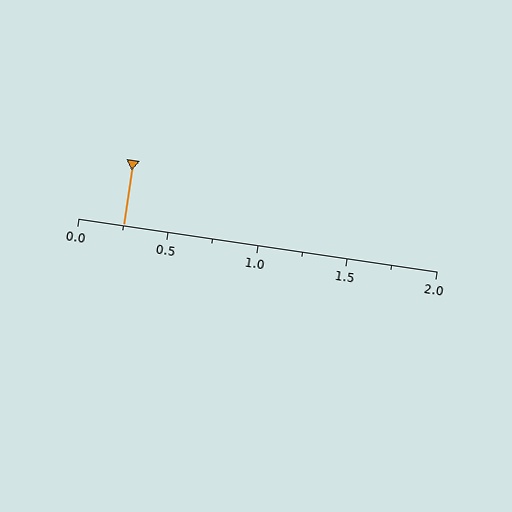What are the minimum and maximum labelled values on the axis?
The axis runs from 0.0 to 2.0.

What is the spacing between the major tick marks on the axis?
The major ticks are spaced 0.5 apart.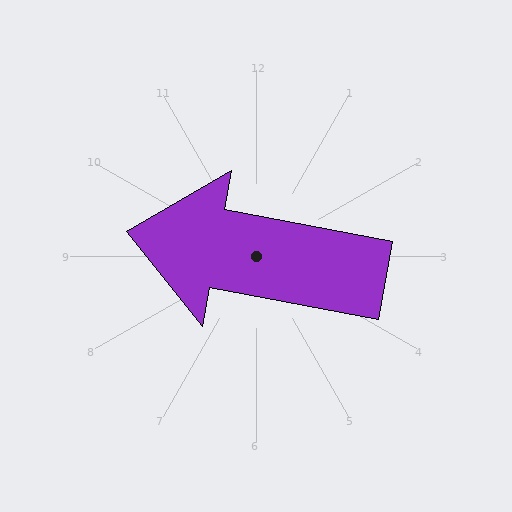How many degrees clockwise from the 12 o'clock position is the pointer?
Approximately 281 degrees.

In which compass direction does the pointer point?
West.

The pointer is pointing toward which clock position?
Roughly 9 o'clock.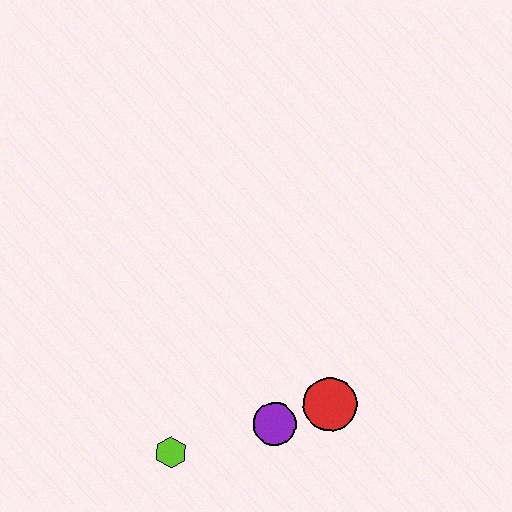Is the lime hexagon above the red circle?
No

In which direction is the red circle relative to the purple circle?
The red circle is to the right of the purple circle.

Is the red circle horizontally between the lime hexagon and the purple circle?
No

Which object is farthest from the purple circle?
The lime hexagon is farthest from the purple circle.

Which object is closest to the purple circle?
The red circle is closest to the purple circle.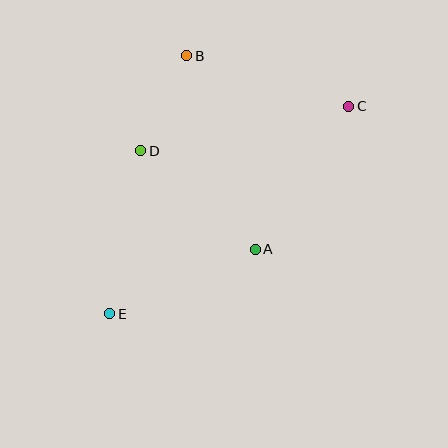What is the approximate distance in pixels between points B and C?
The distance between B and C is approximately 170 pixels.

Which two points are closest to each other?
Points B and D are closest to each other.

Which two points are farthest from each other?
Points C and E are farthest from each other.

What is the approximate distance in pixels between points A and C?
The distance between A and C is approximately 171 pixels.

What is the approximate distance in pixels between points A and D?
The distance between A and D is approximately 151 pixels.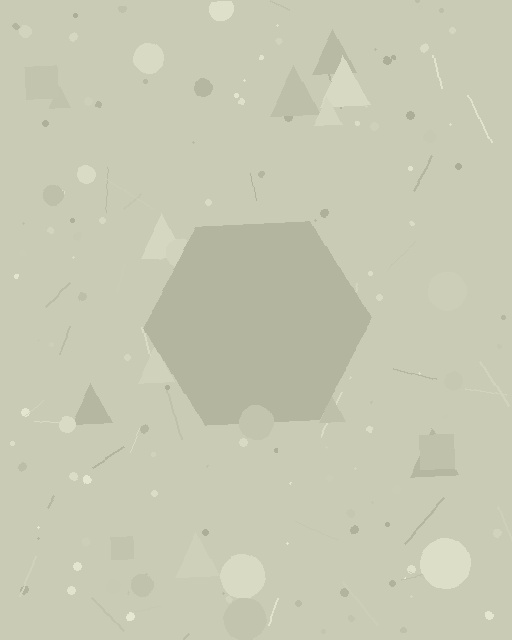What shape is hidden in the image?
A hexagon is hidden in the image.